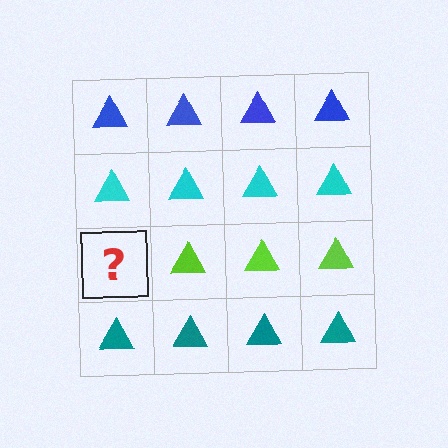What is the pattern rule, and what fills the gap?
The rule is that each row has a consistent color. The gap should be filled with a lime triangle.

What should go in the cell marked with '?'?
The missing cell should contain a lime triangle.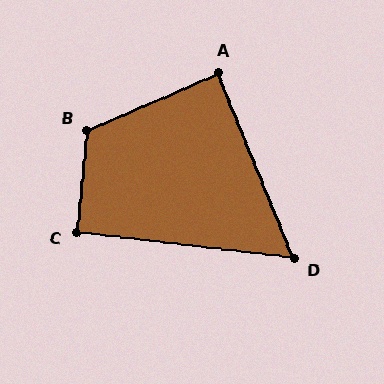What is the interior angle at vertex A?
Approximately 89 degrees (approximately right).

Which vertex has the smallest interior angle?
D, at approximately 61 degrees.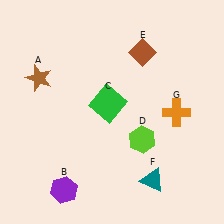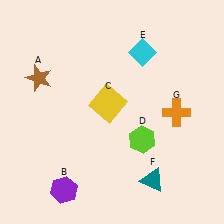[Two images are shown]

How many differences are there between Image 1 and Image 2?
There are 2 differences between the two images.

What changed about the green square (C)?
In Image 1, C is green. In Image 2, it changed to yellow.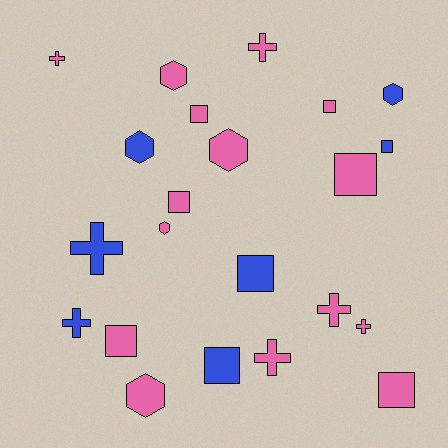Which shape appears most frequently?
Square, with 9 objects.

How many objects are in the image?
There are 22 objects.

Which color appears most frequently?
Pink, with 15 objects.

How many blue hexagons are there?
There are 2 blue hexagons.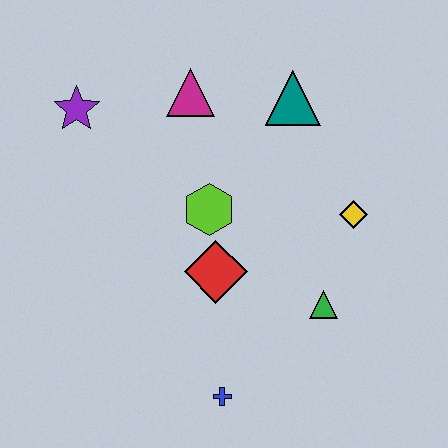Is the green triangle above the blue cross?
Yes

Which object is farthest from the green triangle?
The purple star is farthest from the green triangle.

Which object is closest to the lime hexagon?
The red diamond is closest to the lime hexagon.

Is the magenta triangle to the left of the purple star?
No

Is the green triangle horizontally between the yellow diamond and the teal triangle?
Yes